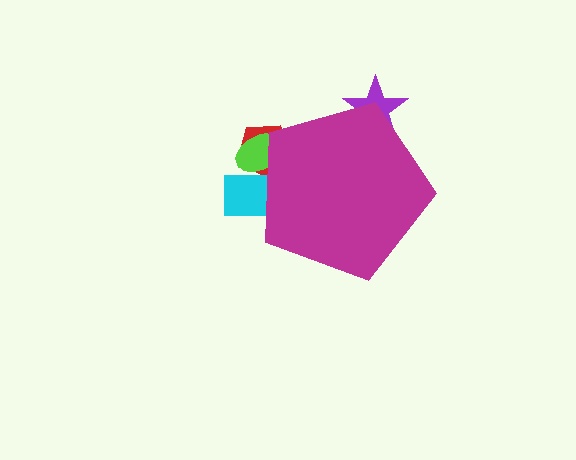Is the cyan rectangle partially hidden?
Yes, the cyan rectangle is partially hidden behind the magenta pentagon.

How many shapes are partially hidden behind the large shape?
4 shapes are partially hidden.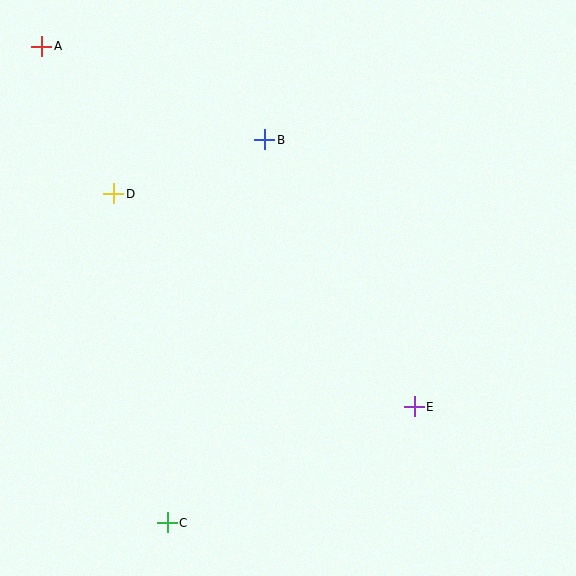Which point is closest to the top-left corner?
Point A is closest to the top-left corner.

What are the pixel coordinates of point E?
Point E is at (414, 407).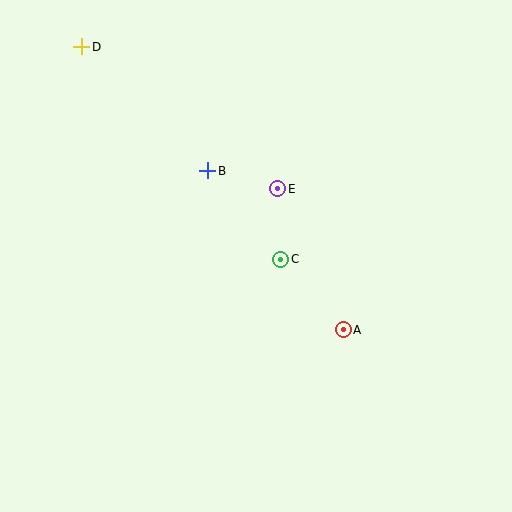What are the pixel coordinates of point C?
Point C is at (281, 259).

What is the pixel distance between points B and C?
The distance between B and C is 115 pixels.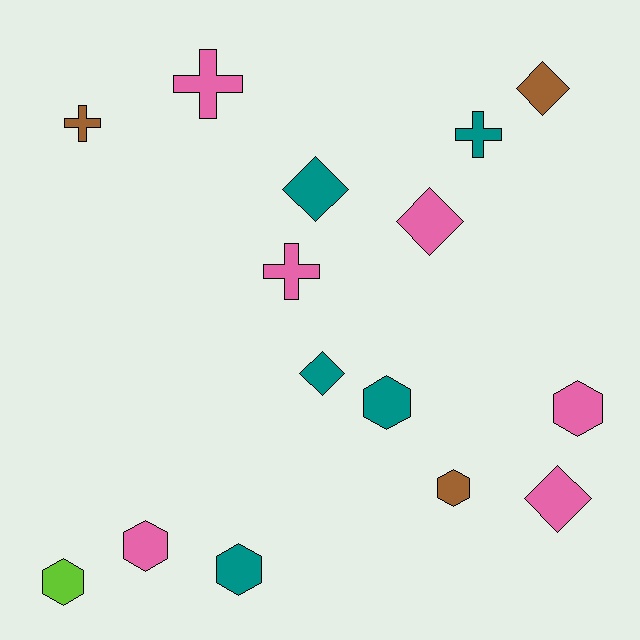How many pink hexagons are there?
There are 2 pink hexagons.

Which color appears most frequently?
Pink, with 6 objects.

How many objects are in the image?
There are 15 objects.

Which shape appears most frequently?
Hexagon, with 6 objects.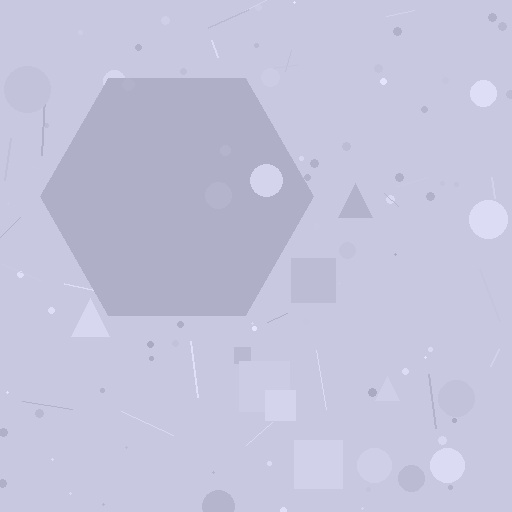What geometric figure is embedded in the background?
A hexagon is embedded in the background.